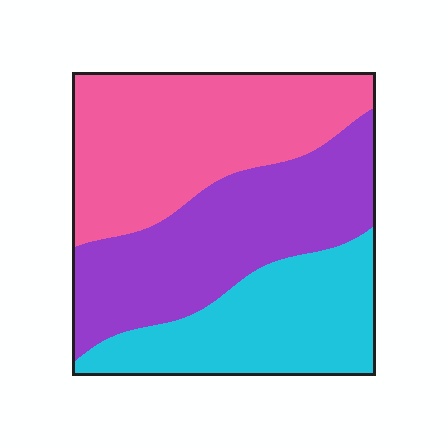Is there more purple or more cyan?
Purple.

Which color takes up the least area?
Cyan, at roughly 30%.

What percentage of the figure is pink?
Pink covers roughly 35% of the figure.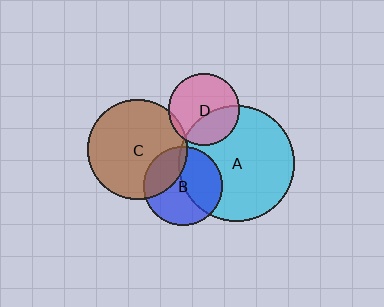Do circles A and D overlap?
Yes.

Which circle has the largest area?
Circle A (cyan).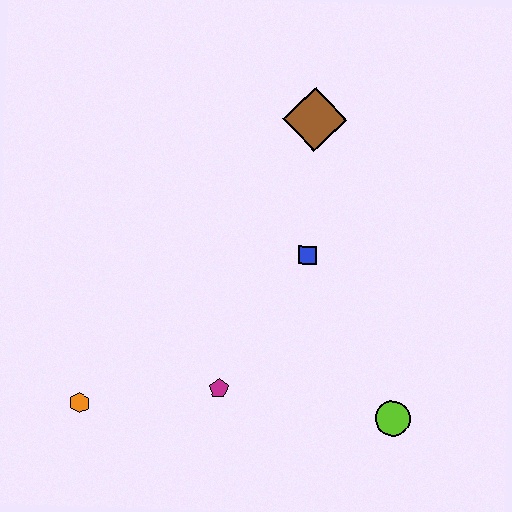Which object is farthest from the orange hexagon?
The brown diamond is farthest from the orange hexagon.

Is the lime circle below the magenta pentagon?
Yes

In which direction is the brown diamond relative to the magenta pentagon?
The brown diamond is above the magenta pentagon.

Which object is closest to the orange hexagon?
The magenta pentagon is closest to the orange hexagon.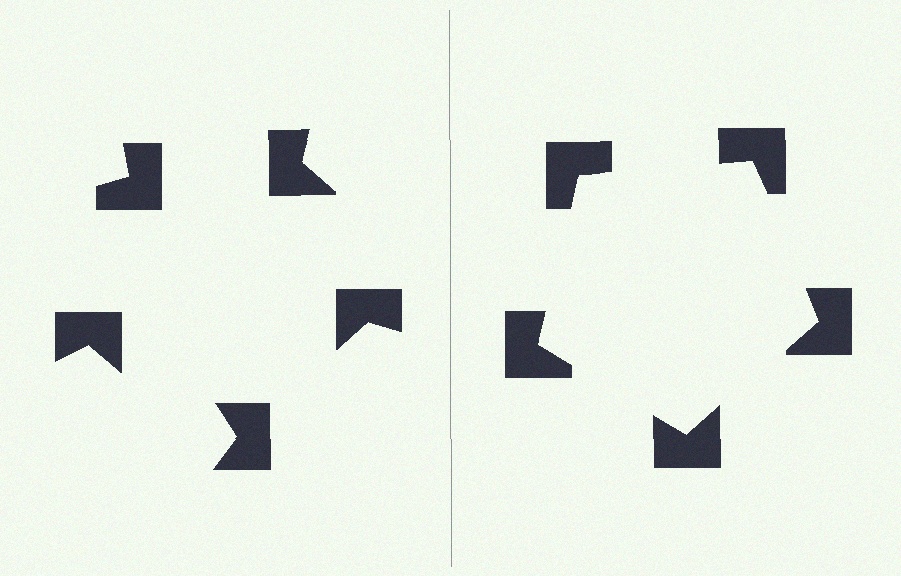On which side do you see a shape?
An illusory pentagon appears on the right side. On the left side the wedge cuts are rotated, so no coherent shape forms.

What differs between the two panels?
The notched squares are positioned identically on both sides; only the wedge orientations differ. On the right they align to a pentagon; on the left they are misaligned.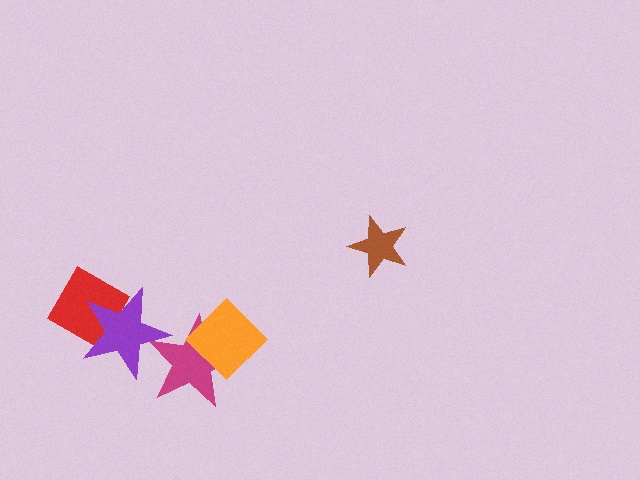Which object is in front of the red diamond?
The purple star is in front of the red diamond.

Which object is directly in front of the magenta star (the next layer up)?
The orange diamond is directly in front of the magenta star.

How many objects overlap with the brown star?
0 objects overlap with the brown star.